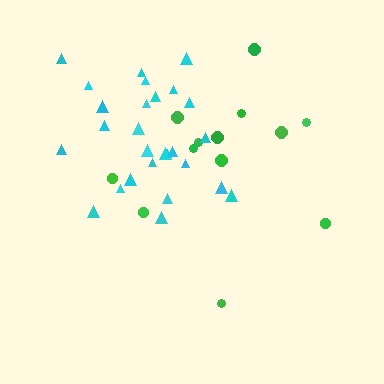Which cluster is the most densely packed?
Cyan.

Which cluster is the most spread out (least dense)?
Green.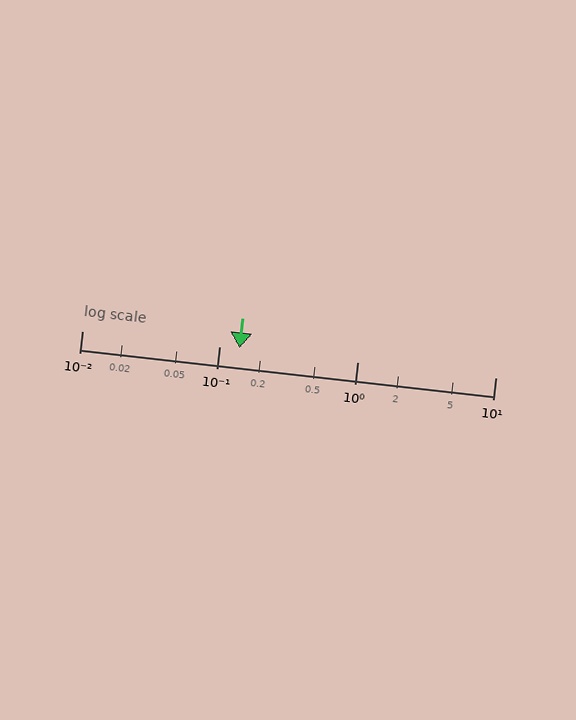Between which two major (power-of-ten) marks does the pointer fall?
The pointer is between 0.1 and 1.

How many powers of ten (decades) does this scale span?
The scale spans 3 decades, from 0.01 to 10.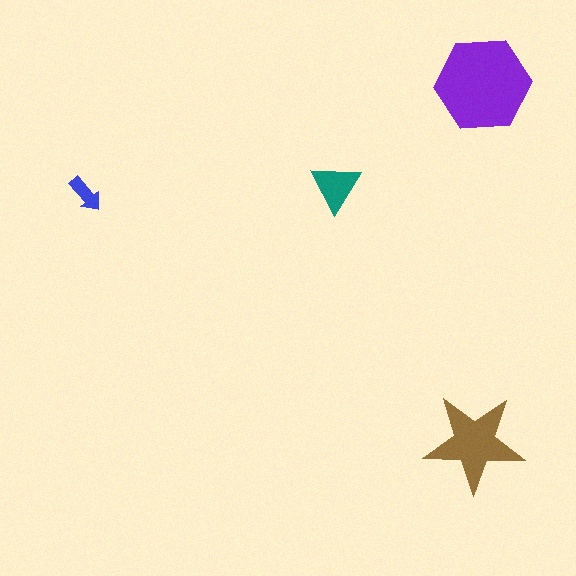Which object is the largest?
The purple hexagon.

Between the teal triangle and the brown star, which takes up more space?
The brown star.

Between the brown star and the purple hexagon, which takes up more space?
The purple hexagon.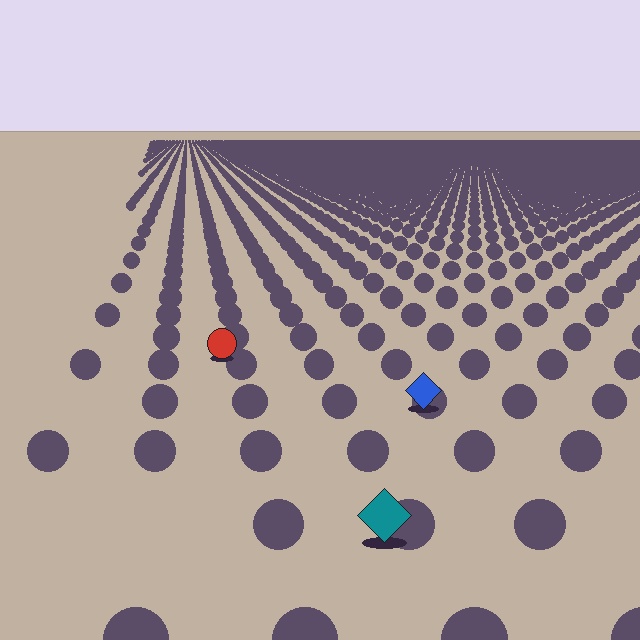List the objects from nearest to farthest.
From nearest to farthest: the teal diamond, the blue diamond, the red circle.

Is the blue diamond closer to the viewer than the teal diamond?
No. The teal diamond is closer — you can tell from the texture gradient: the ground texture is coarser near it.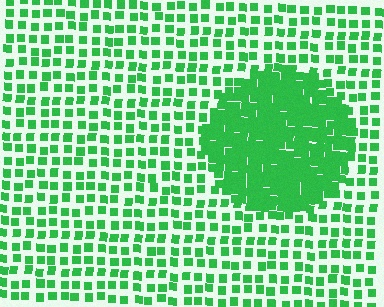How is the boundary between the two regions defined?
The boundary is defined by a change in element density (approximately 2.5x ratio). All elements are the same color, size, and shape.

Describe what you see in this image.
The image contains small green elements arranged at two different densities. A circle-shaped region is visible where the elements are more densely packed than the surrounding area.